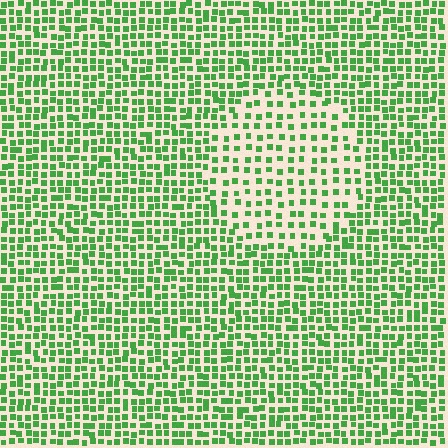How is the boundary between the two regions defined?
The boundary is defined by a change in element density (approximately 1.8x ratio). All elements are the same color, size, and shape.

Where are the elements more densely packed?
The elements are more densely packed outside the circle boundary.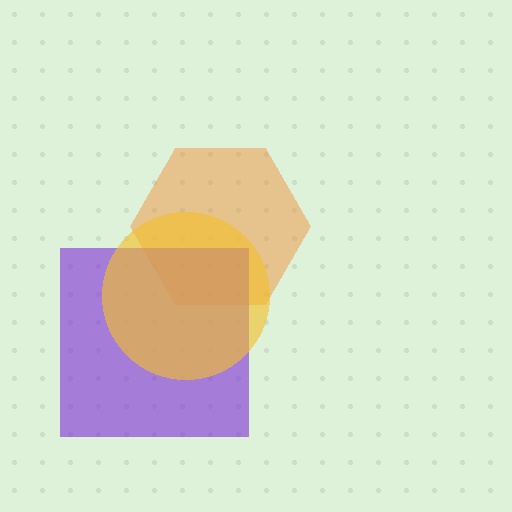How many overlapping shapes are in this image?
There are 3 overlapping shapes in the image.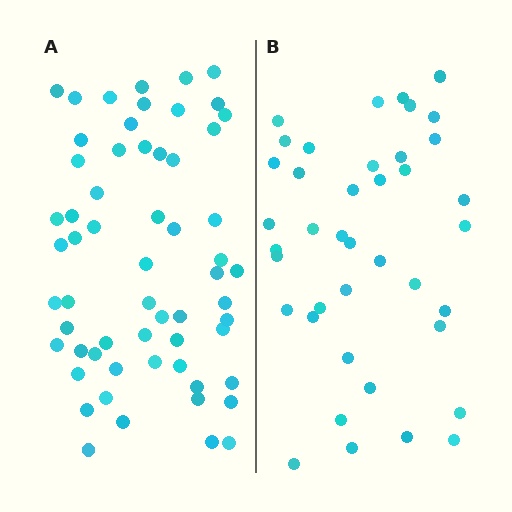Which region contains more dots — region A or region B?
Region A (the left region) has more dots.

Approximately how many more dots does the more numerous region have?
Region A has approximately 20 more dots than region B.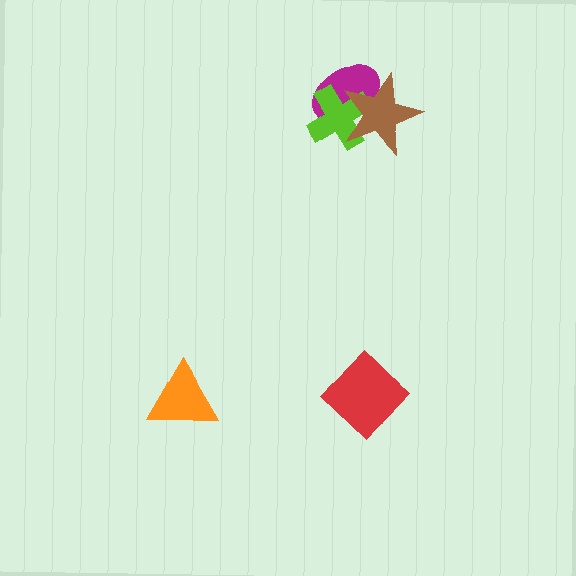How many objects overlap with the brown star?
2 objects overlap with the brown star.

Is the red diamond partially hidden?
No, no other shape covers it.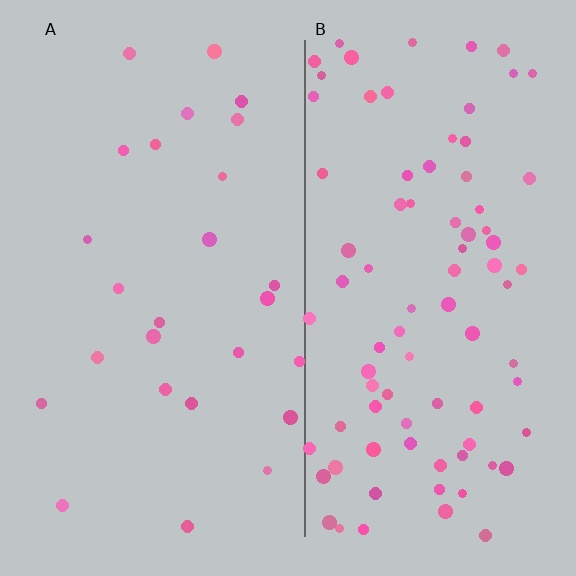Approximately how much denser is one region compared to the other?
Approximately 3.3× — region B over region A.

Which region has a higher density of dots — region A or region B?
B (the right).